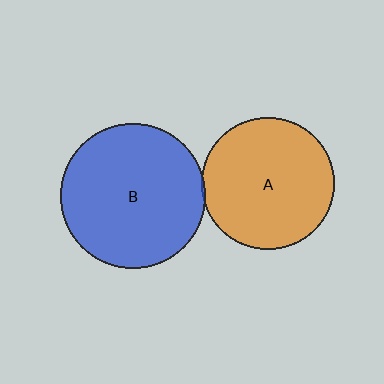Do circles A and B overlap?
Yes.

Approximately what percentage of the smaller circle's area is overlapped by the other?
Approximately 5%.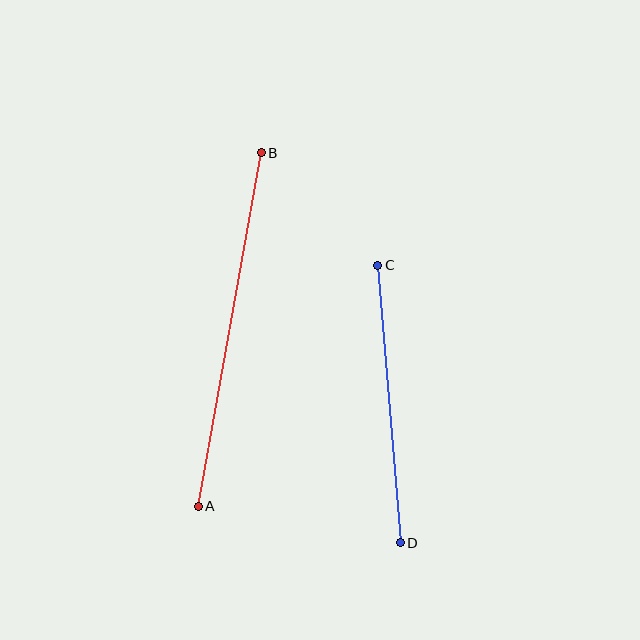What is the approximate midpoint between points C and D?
The midpoint is at approximately (389, 404) pixels.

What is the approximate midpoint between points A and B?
The midpoint is at approximately (230, 329) pixels.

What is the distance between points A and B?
The distance is approximately 359 pixels.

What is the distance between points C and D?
The distance is approximately 278 pixels.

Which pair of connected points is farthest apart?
Points A and B are farthest apart.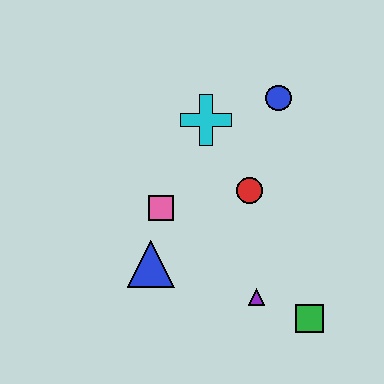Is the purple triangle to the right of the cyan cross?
Yes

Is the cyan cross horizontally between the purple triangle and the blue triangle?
Yes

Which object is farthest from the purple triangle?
The blue circle is farthest from the purple triangle.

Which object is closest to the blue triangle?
The pink square is closest to the blue triangle.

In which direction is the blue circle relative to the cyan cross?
The blue circle is to the right of the cyan cross.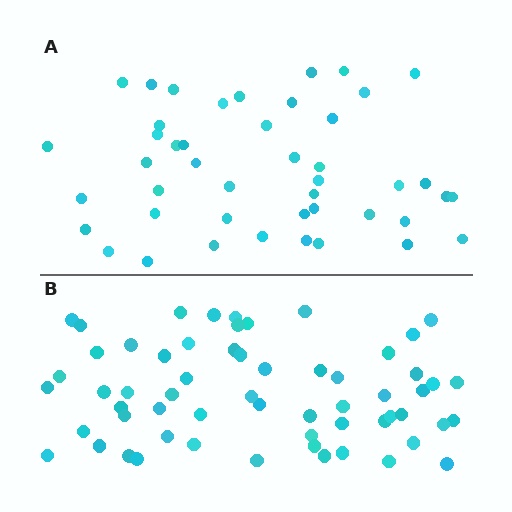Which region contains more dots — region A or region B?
Region B (the bottom region) has more dots.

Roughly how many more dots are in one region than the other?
Region B has approximately 15 more dots than region A.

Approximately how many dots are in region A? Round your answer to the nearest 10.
About 40 dots. (The exact count is 45, which rounds to 40.)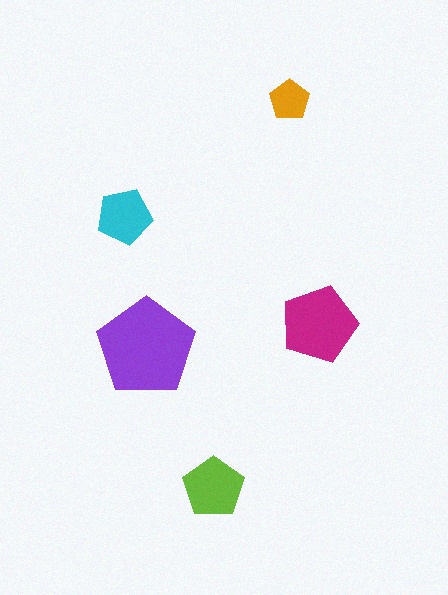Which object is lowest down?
The lime pentagon is bottommost.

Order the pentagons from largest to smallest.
the purple one, the magenta one, the lime one, the cyan one, the orange one.